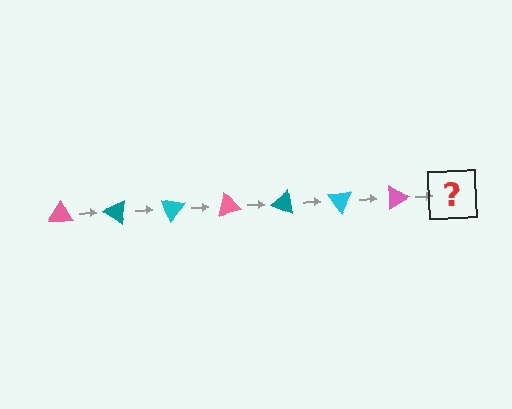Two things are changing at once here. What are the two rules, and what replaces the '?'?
The two rules are that it rotates 35 degrees each step and the color cycles through pink, teal, and cyan. The '?' should be a teal triangle, rotated 245 degrees from the start.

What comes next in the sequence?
The next element should be a teal triangle, rotated 245 degrees from the start.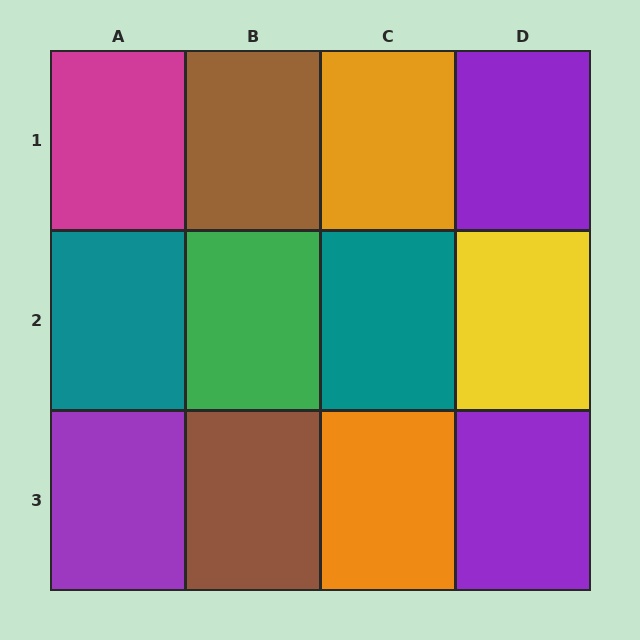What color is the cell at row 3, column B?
Brown.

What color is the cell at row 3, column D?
Purple.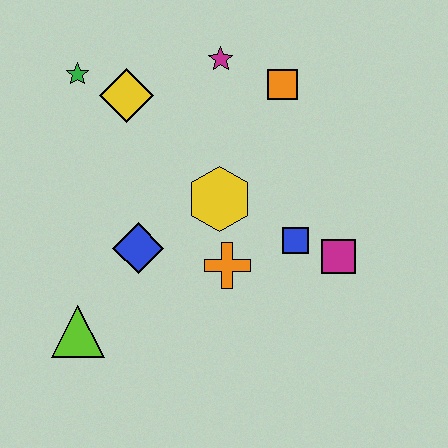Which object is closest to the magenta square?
The blue square is closest to the magenta square.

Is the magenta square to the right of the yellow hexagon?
Yes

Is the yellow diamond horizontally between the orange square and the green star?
Yes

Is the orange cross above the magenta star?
No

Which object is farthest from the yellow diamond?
The magenta square is farthest from the yellow diamond.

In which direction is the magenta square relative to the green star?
The magenta square is to the right of the green star.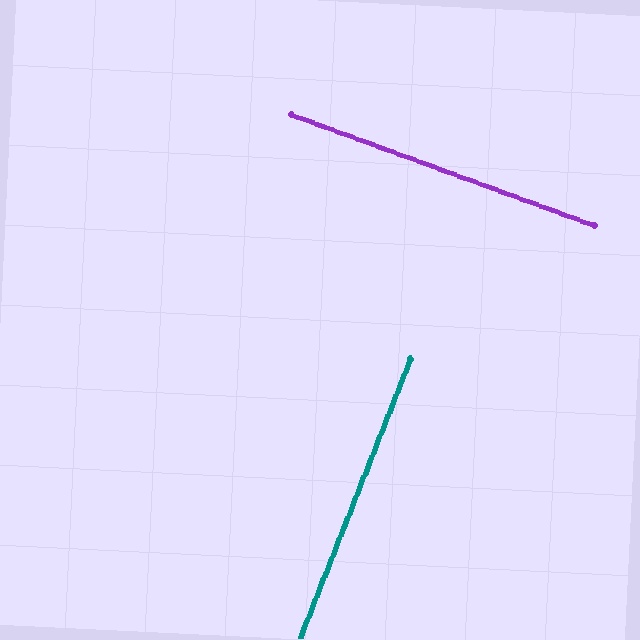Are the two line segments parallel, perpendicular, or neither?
Perpendicular — they meet at approximately 88°.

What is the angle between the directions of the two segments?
Approximately 88 degrees.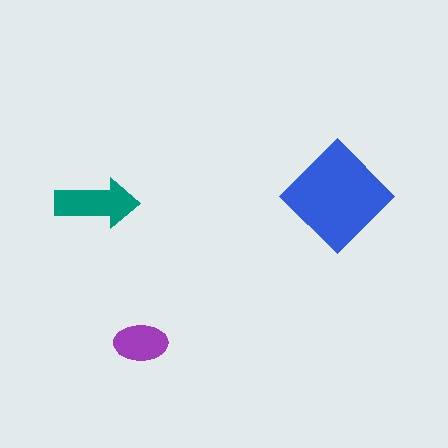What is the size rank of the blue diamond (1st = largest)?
1st.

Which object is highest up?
The blue diamond is topmost.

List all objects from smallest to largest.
The purple ellipse, the teal arrow, the blue diamond.